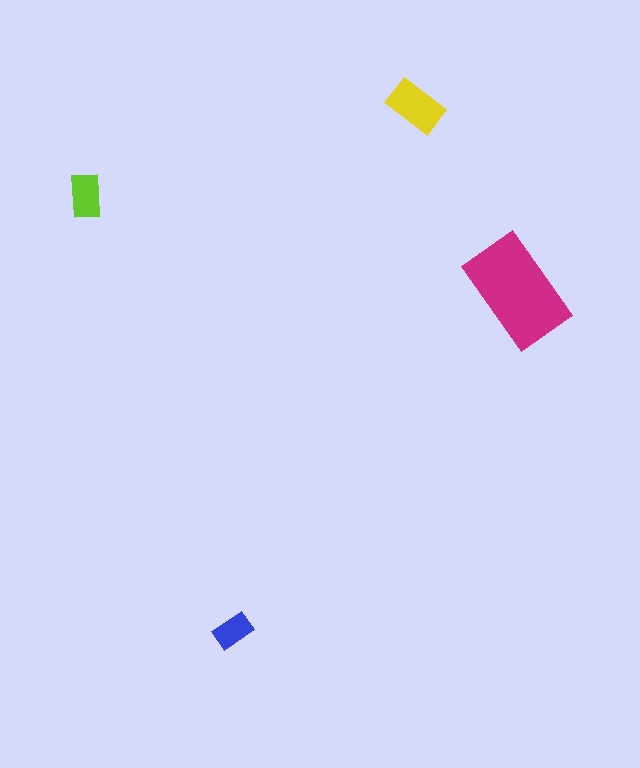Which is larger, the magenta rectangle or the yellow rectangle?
The magenta one.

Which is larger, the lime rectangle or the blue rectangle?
The lime one.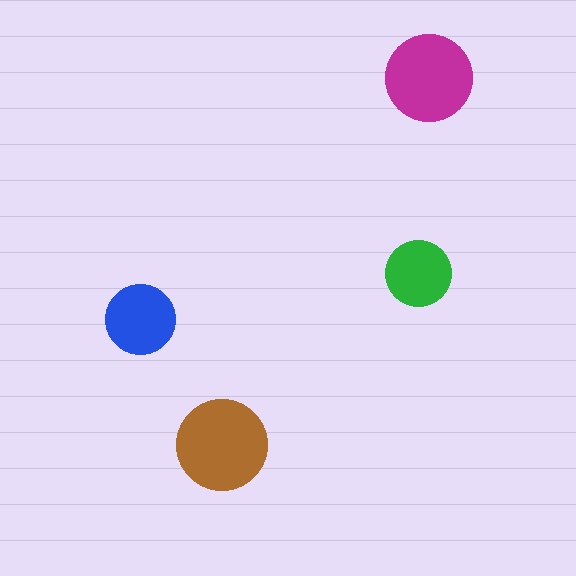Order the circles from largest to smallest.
the brown one, the magenta one, the blue one, the green one.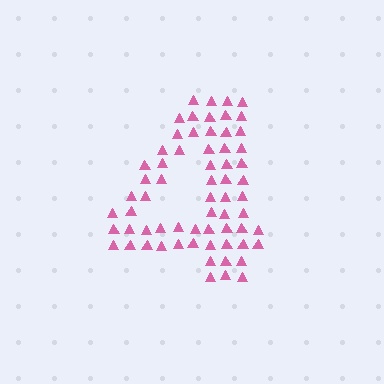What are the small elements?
The small elements are triangles.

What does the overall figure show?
The overall figure shows the digit 4.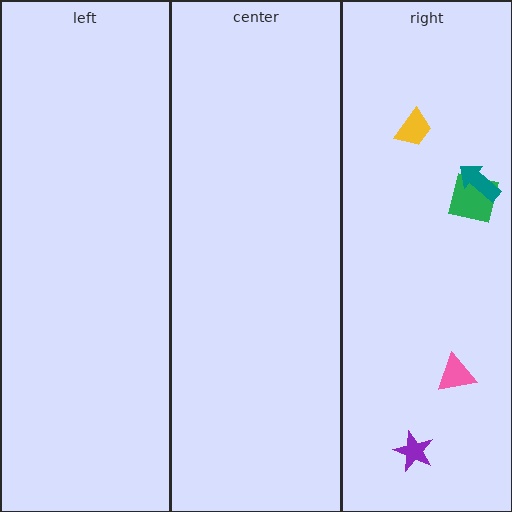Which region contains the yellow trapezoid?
The right region.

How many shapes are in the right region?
5.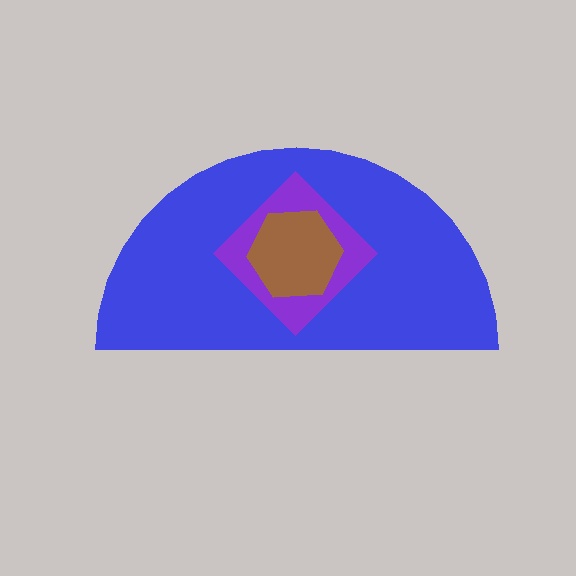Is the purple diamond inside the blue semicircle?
Yes.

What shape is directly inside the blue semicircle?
The purple diamond.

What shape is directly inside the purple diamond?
The brown hexagon.